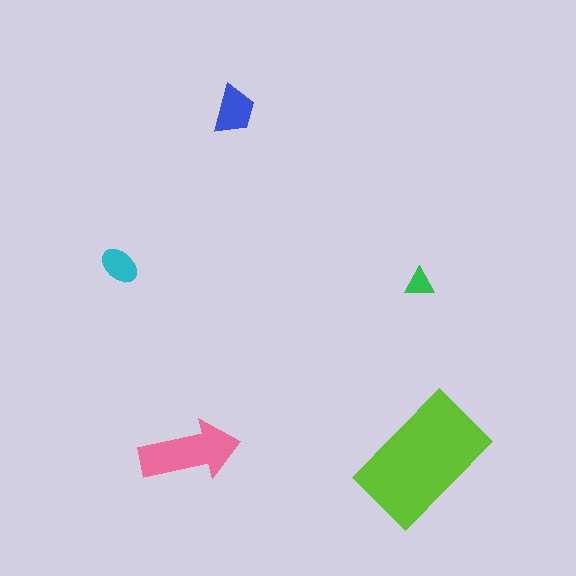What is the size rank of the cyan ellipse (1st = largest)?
4th.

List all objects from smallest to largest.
The green triangle, the cyan ellipse, the blue trapezoid, the pink arrow, the lime rectangle.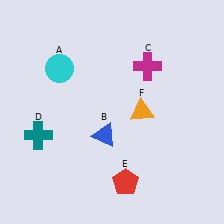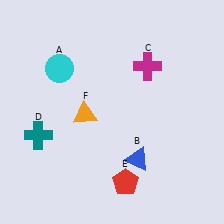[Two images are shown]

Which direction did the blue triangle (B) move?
The blue triangle (B) moved right.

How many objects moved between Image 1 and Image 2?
2 objects moved between the two images.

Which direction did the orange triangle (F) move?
The orange triangle (F) moved left.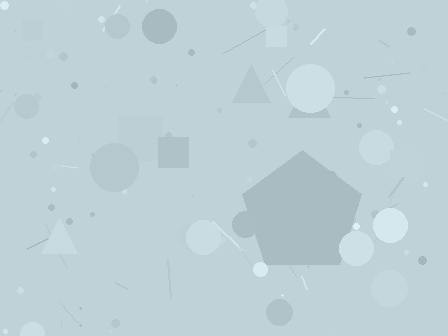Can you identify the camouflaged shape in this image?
The camouflaged shape is a pentagon.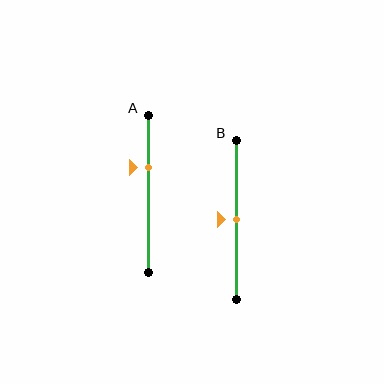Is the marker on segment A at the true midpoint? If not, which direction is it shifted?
No, the marker on segment A is shifted upward by about 17% of the segment length.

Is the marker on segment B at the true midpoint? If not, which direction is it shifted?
Yes, the marker on segment B is at the true midpoint.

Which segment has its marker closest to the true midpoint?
Segment B has its marker closest to the true midpoint.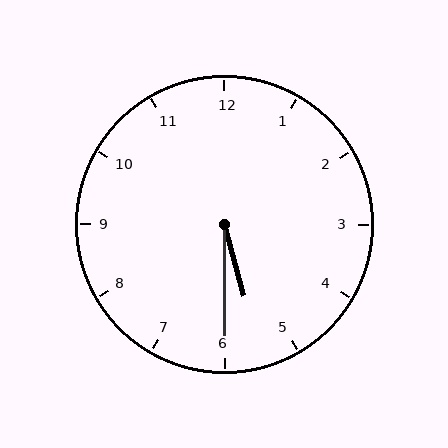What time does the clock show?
5:30.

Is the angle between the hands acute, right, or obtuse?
It is acute.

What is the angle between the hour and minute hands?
Approximately 15 degrees.